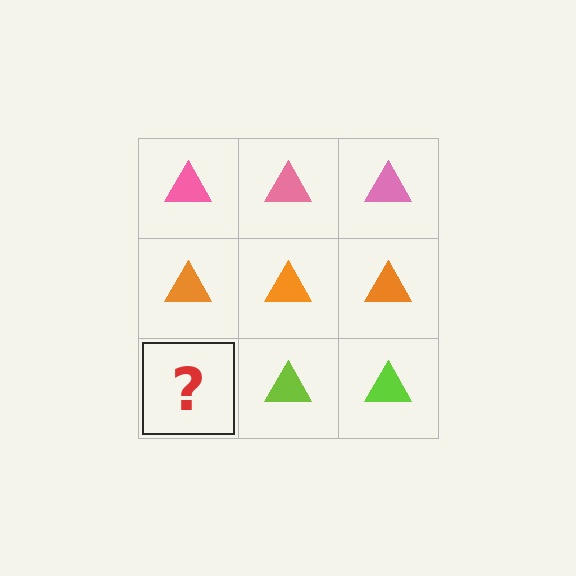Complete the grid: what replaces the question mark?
The question mark should be replaced with a lime triangle.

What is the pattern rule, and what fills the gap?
The rule is that each row has a consistent color. The gap should be filled with a lime triangle.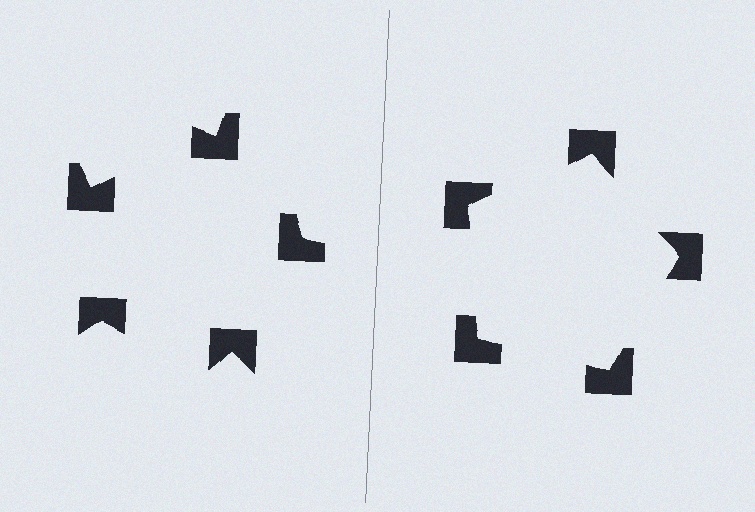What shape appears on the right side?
An illusory pentagon.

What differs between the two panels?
The notched squares are positioned identically on both sides; only the wedge orientations differ. On the right they align to a pentagon; on the left they are misaligned.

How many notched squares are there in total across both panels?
10 — 5 on each side.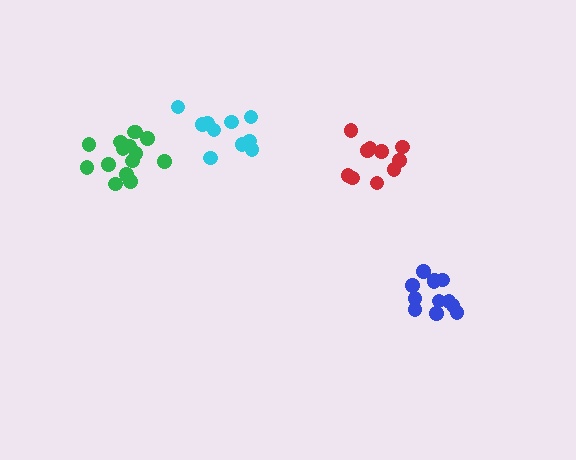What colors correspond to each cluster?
The clusters are colored: cyan, red, blue, green.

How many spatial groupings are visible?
There are 4 spatial groupings.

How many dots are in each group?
Group 1: 10 dots, Group 2: 10 dots, Group 3: 12 dots, Group 4: 15 dots (47 total).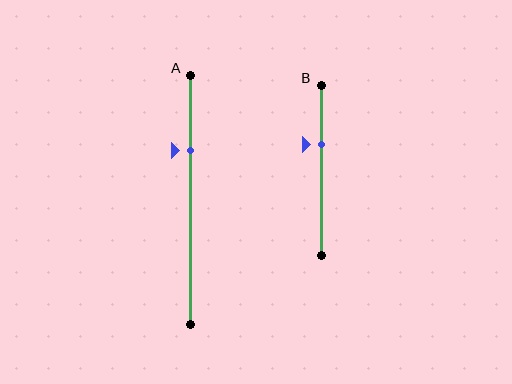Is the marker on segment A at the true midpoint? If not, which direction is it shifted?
No, the marker on segment A is shifted upward by about 20% of the segment length.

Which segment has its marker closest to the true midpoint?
Segment B has its marker closest to the true midpoint.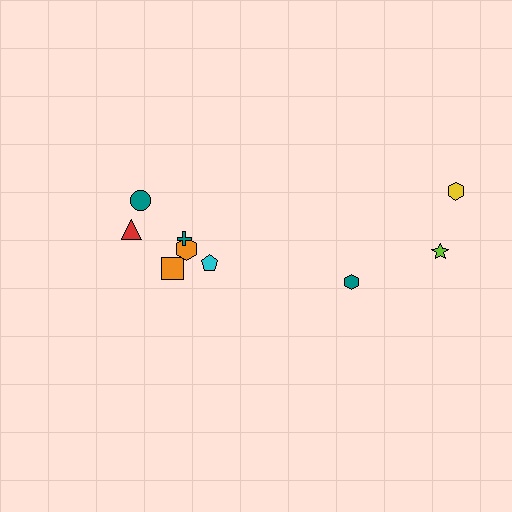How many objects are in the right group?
There are 3 objects.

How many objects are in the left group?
There are 6 objects.